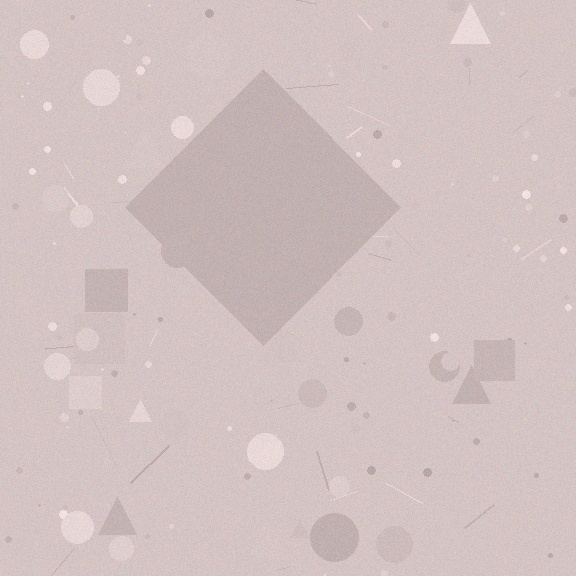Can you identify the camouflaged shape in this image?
The camouflaged shape is a diamond.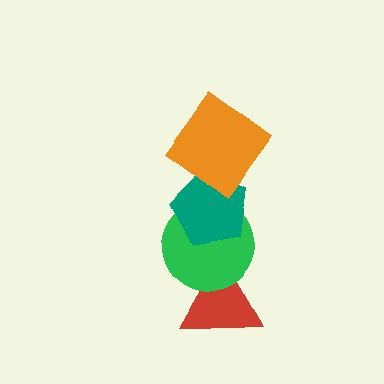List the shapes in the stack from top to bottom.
From top to bottom: the orange diamond, the teal pentagon, the green circle, the red triangle.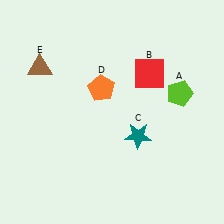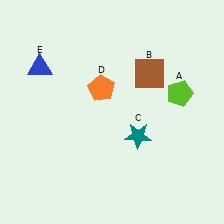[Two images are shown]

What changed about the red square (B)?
In Image 1, B is red. In Image 2, it changed to brown.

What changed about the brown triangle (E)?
In Image 1, E is brown. In Image 2, it changed to blue.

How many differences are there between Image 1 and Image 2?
There are 2 differences between the two images.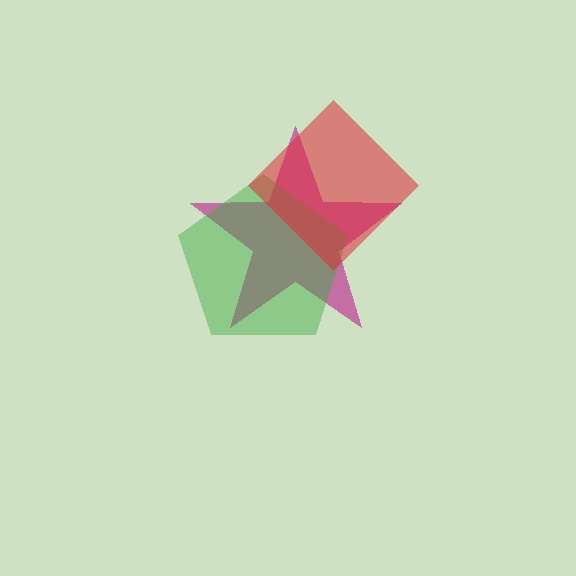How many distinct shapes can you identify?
There are 3 distinct shapes: a magenta star, a green pentagon, a red diamond.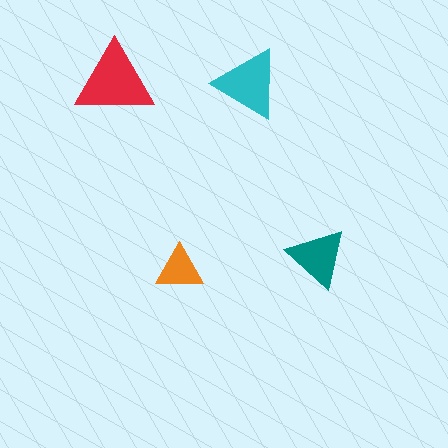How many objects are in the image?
There are 4 objects in the image.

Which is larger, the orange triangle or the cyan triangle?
The cyan one.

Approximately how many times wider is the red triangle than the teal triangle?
About 1.5 times wider.